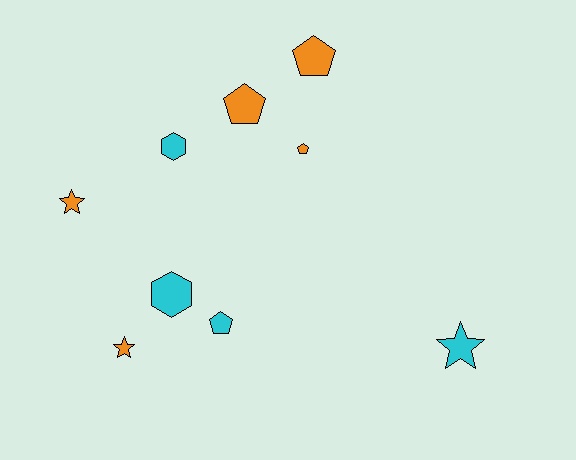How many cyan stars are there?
There is 1 cyan star.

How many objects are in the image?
There are 9 objects.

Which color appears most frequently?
Orange, with 5 objects.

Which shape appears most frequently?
Pentagon, with 4 objects.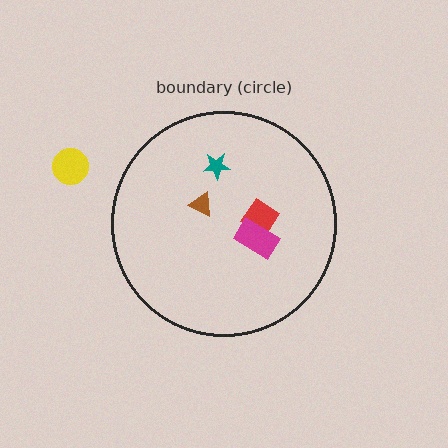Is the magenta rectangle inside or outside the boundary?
Inside.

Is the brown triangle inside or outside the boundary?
Inside.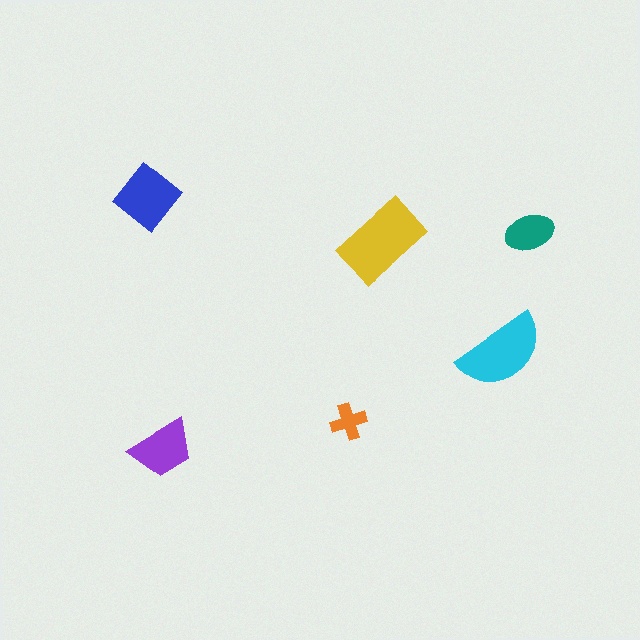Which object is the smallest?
The orange cross.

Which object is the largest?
The yellow rectangle.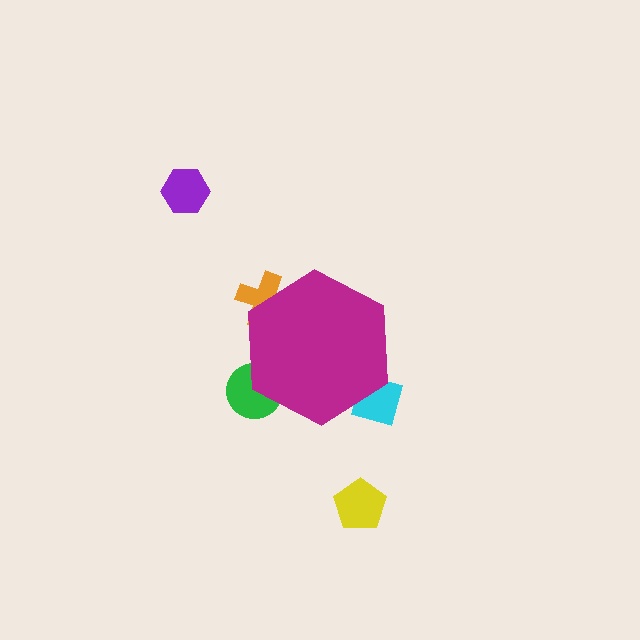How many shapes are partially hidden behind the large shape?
3 shapes are partially hidden.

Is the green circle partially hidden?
Yes, the green circle is partially hidden behind the magenta hexagon.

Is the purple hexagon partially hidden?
No, the purple hexagon is fully visible.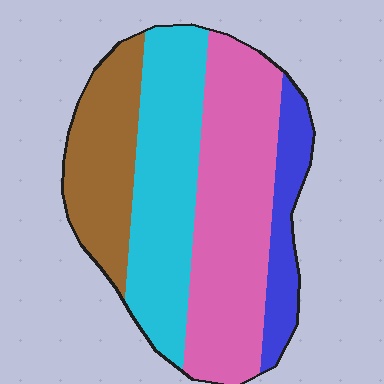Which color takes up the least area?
Blue, at roughly 10%.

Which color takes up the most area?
Pink, at roughly 40%.